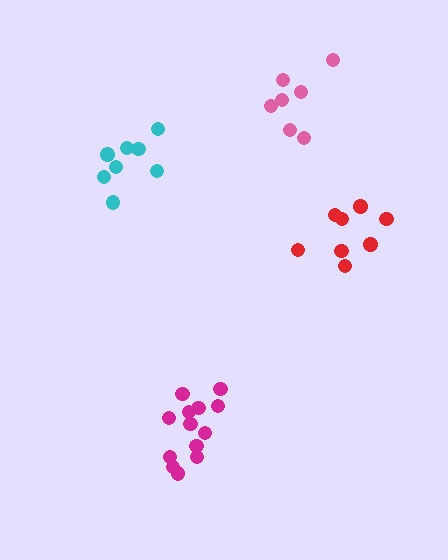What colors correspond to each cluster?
The clusters are colored: red, magenta, cyan, pink.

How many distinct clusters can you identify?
There are 4 distinct clusters.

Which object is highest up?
The pink cluster is topmost.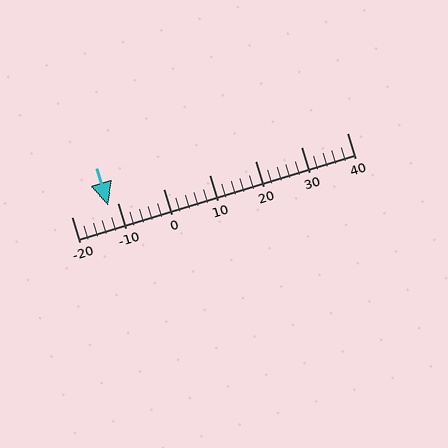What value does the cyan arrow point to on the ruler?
The cyan arrow points to approximately -12.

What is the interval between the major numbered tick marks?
The major tick marks are spaced 10 units apart.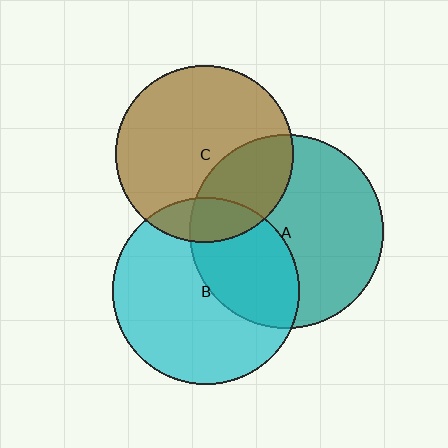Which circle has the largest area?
Circle A (teal).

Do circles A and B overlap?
Yes.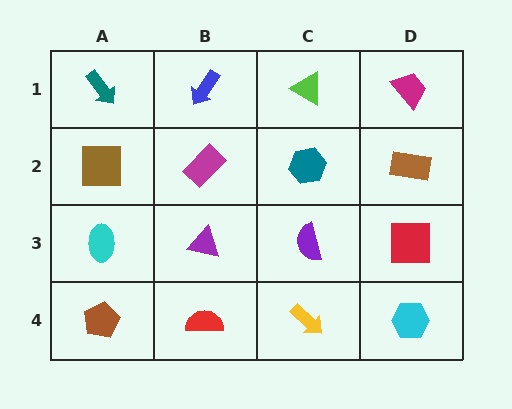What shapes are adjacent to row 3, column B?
A magenta rectangle (row 2, column B), a red semicircle (row 4, column B), a cyan ellipse (row 3, column A), a purple semicircle (row 3, column C).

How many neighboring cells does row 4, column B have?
3.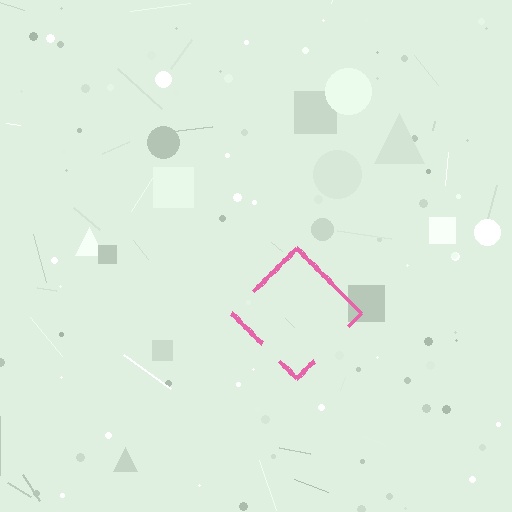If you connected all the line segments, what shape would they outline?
They would outline a diamond.